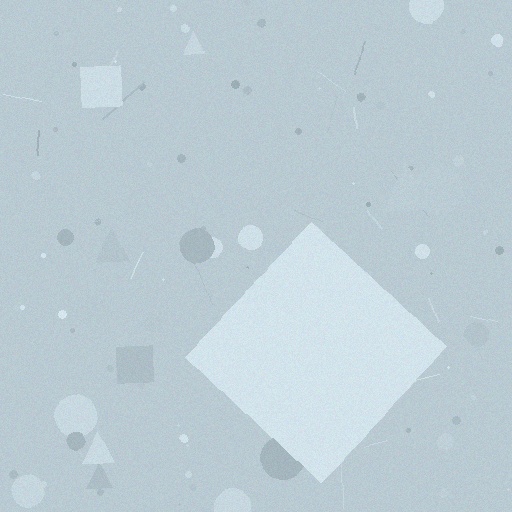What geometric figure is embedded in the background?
A diamond is embedded in the background.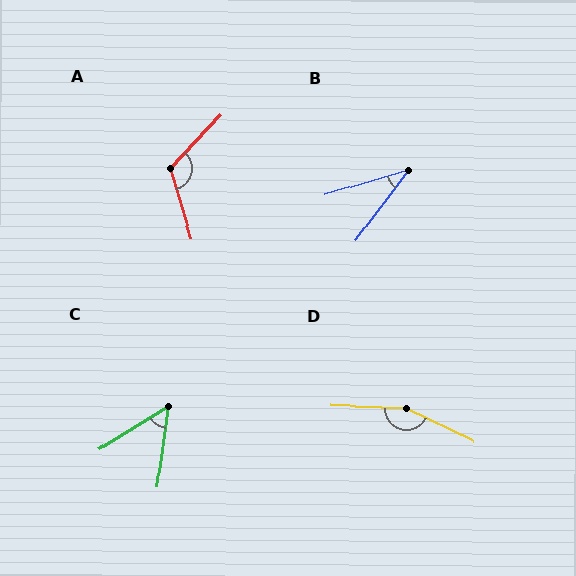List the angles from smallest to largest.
B (37°), C (50°), A (120°), D (156°).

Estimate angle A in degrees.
Approximately 120 degrees.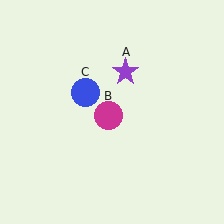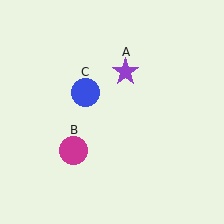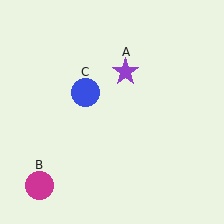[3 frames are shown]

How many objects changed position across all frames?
1 object changed position: magenta circle (object B).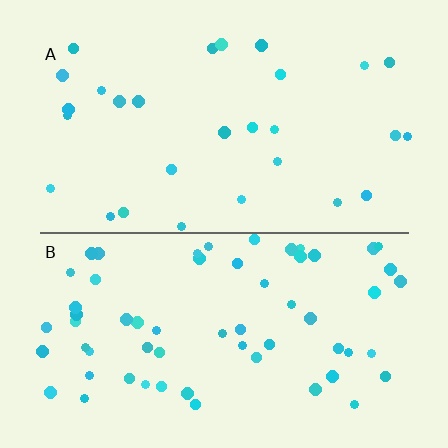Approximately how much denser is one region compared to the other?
Approximately 2.2× — region B over region A.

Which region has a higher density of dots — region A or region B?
B (the bottom).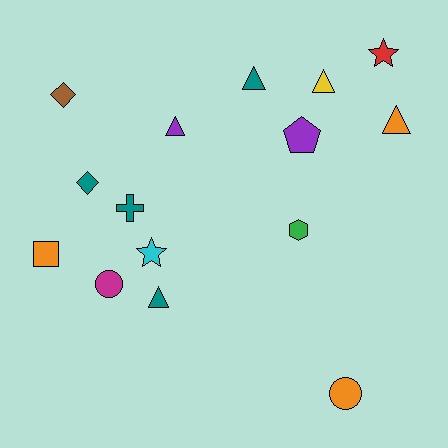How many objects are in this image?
There are 15 objects.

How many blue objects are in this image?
There are no blue objects.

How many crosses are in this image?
There is 1 cross.